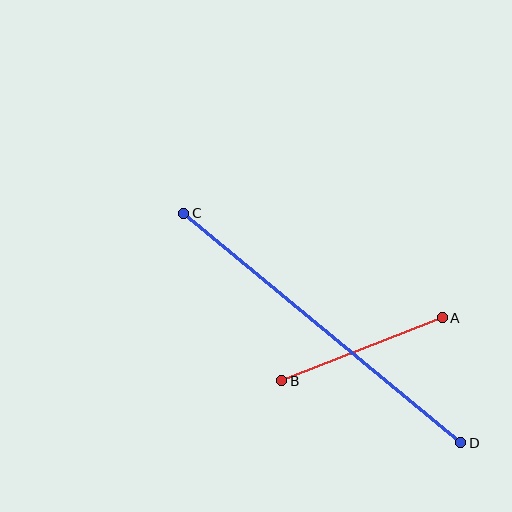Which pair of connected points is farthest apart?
Points C and D are farthest apart.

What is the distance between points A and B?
The distance is approximately 173 pixels.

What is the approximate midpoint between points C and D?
The midpoint is at approximately (322, 328) pixels.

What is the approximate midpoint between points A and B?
The midpoint is at approximately (362, 349) pixels.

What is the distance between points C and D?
The distance is approximately 360 pixels.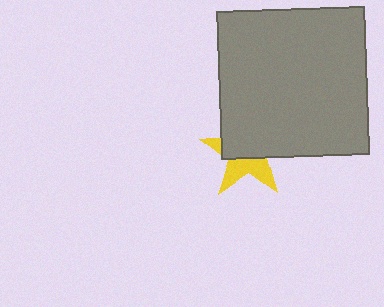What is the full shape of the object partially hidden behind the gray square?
The partially hidden object is a yellow star.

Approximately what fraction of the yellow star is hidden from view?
Roughly 58% of the yellow star is hidden behind the gray square.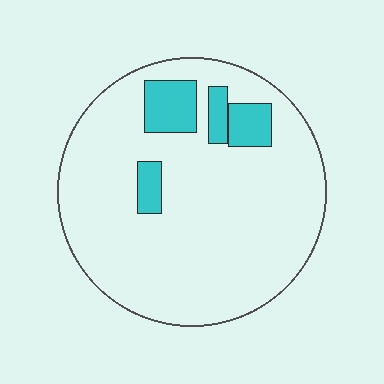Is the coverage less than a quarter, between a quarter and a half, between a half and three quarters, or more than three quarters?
Less than a quarter.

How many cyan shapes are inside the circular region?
4.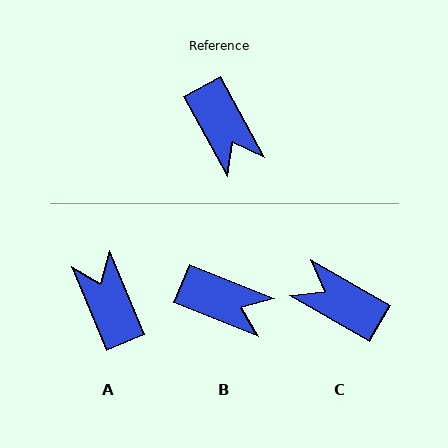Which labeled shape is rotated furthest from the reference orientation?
A, about 174 degrees away.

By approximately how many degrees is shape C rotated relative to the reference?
Approximately 149 degrees clockwise.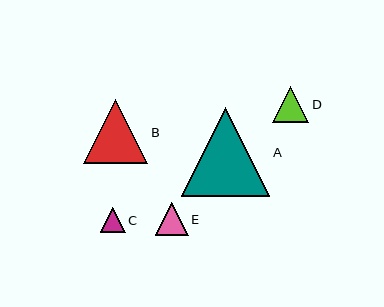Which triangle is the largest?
Triangle A is the largest with a size of approximately 89 pixels.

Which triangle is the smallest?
Triangle C is the smallest with a size of approximately 25 pixels.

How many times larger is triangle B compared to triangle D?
Triangle B is approximately 1.8 times the size of triangle D.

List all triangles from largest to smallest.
From largest to smallest: A, B, D, E, C.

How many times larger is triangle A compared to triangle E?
Triangle A is approximately 2.7 times the size of triangle E.